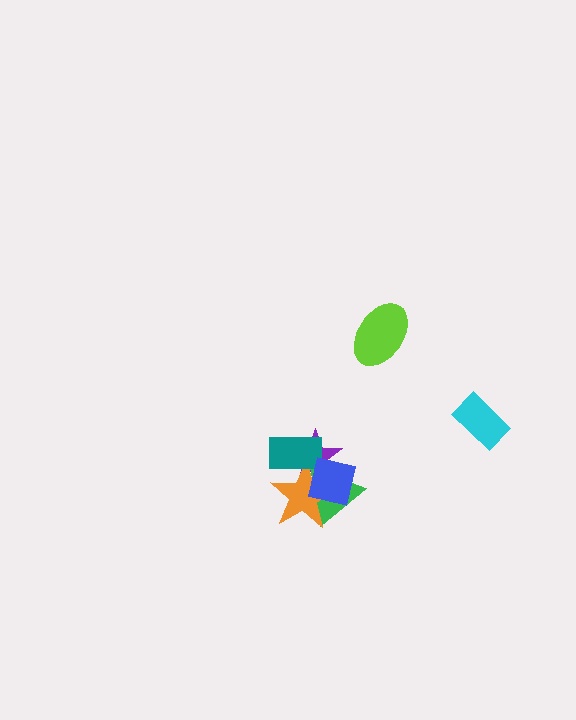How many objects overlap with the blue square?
4 objects overlap with the blue square.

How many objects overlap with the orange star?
4 objects overlap with the orange star.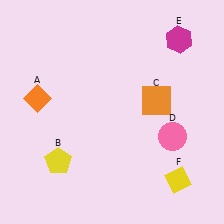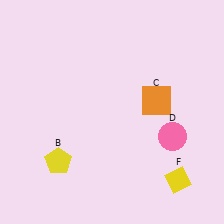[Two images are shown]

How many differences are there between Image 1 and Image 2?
There are 2 differences between the two images.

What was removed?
The magenta hexagon (E), the orange diamond (A) were removed in Image 2.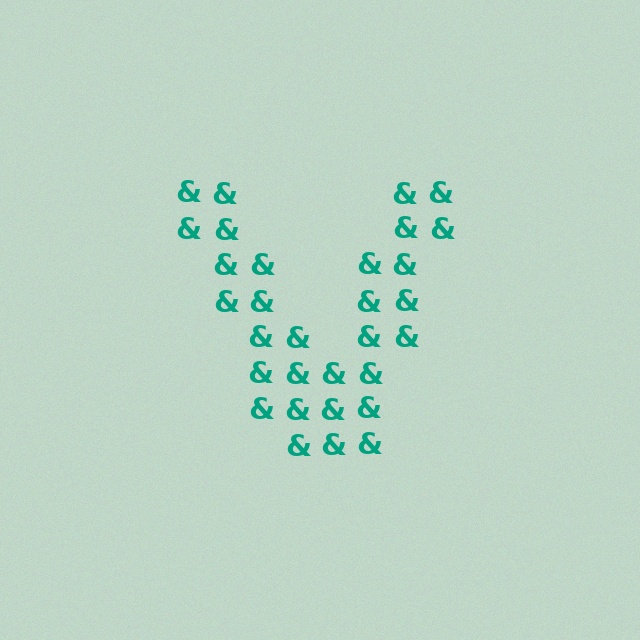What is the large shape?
The large shape is the letter V.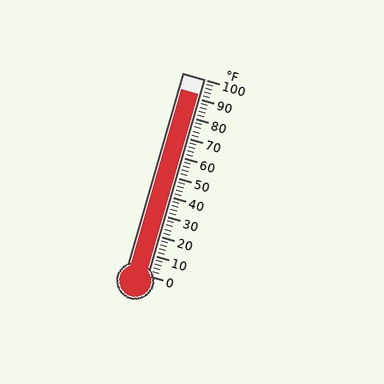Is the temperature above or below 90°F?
The temperature is above 90°F.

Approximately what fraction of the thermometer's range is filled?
The thermometer is filled to approximately 90% of its range.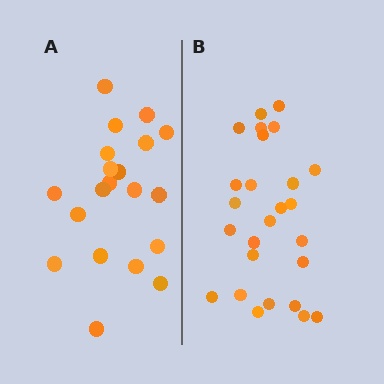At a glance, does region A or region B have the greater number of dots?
Region B (the right region) has more dots.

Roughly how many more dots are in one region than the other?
Region B has about 6 more dots than region A.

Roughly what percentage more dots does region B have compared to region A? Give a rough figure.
About 30% more.